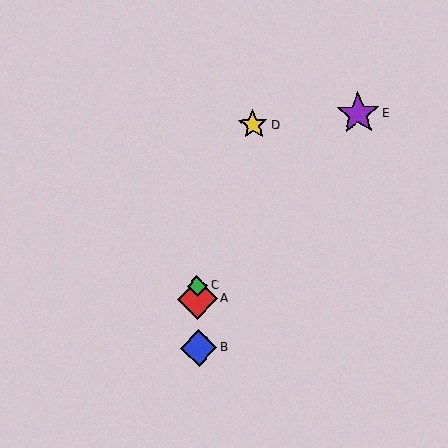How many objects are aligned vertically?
3 objects (A, B, C) are aligned vertically.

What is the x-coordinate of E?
Object E is at x≈358.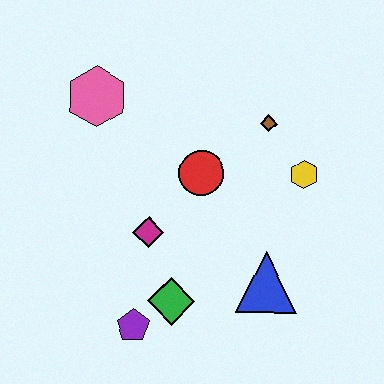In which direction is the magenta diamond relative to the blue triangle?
The magenta diamond is to the left of the blue triangle.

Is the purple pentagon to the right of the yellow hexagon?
No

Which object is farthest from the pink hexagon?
The blue triangle is farthest from the pink hexagon.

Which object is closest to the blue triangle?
The green diamond is closest to the blue triangle.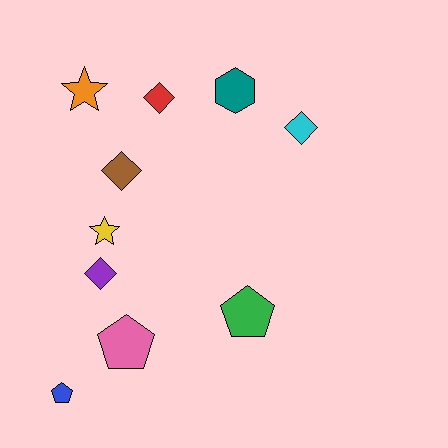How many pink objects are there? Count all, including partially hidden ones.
There is 1 pink object.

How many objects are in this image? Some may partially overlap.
There are 10 objects.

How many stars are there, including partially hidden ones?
There are 2 stars.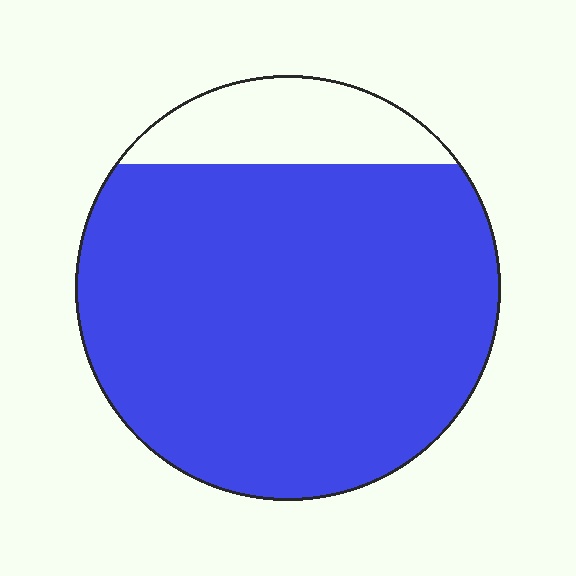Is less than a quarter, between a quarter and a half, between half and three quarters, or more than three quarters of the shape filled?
More than three quarters.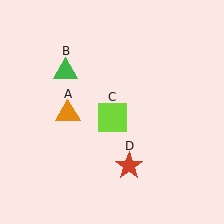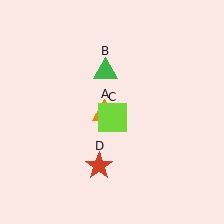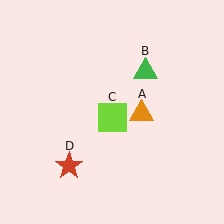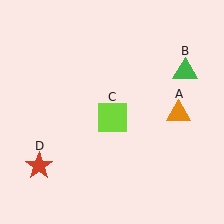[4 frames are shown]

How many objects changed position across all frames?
3 objects changed position: orange triangle (object A), green triangle (object B), red star (object D).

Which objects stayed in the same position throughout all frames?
Lime square (object C) remained stationary.